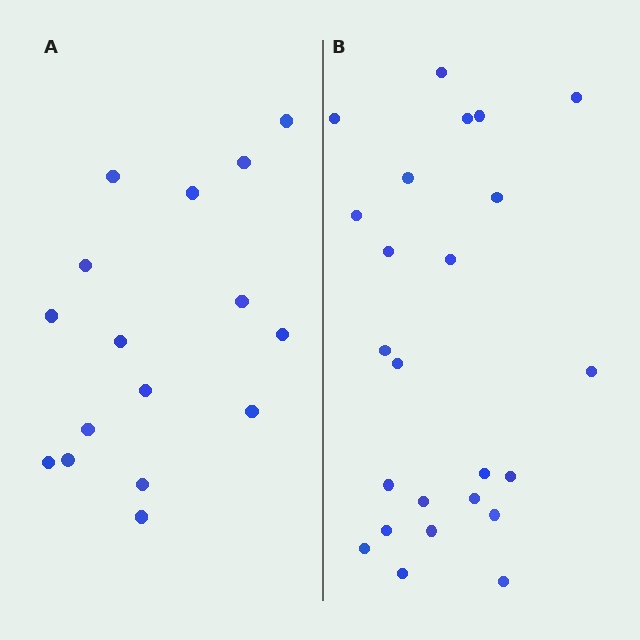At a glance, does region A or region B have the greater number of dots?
Region B (the right region) has more dots.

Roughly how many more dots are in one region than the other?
Region B has roughly 8 or so more dots than region A.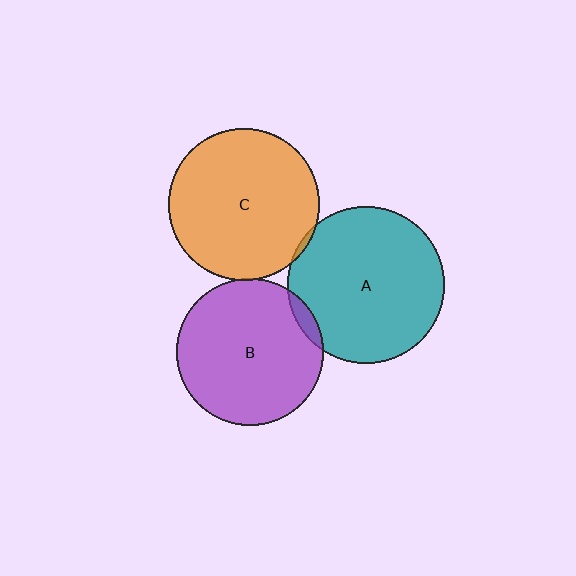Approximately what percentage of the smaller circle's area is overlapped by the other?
Approximately 5%.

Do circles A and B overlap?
Yes.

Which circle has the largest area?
Circle A (teal).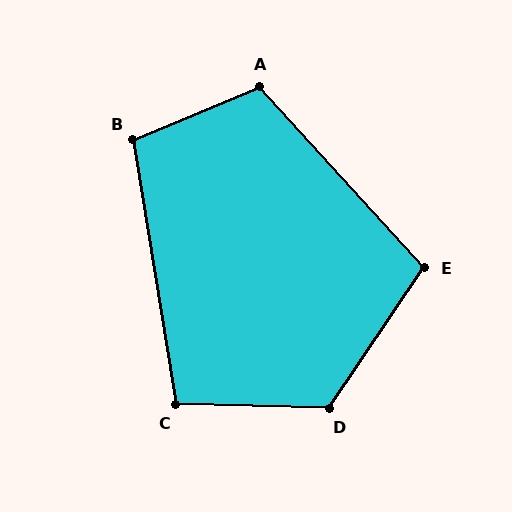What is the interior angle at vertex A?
Approximately 110 degrees (obtuse).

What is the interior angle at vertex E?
Approximately 103 degrees (obtuse).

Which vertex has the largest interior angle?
D, at approximately 123 degrees.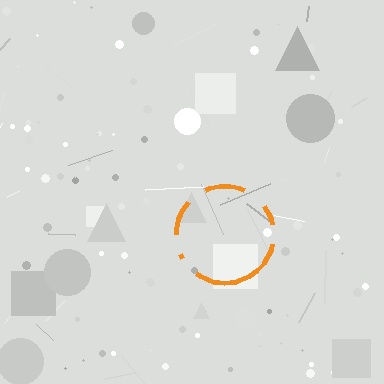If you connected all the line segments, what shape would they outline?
They would outline a circle.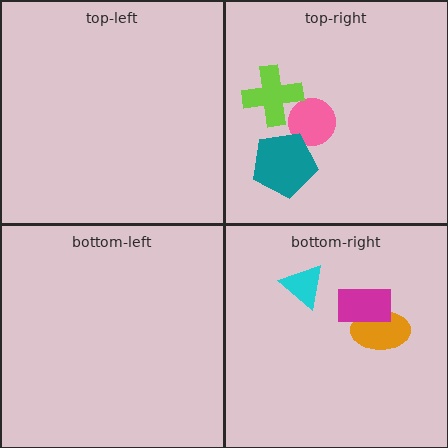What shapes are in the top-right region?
The pink circle, the lime cross, the teal pentagon.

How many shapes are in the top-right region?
3.